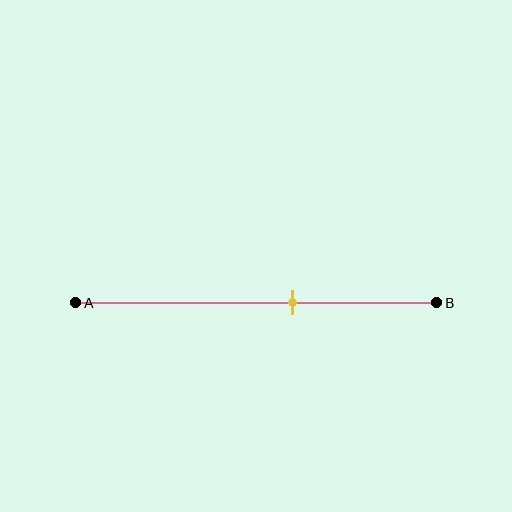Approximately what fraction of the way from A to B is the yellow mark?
The yellow mark is approximately 60% of the way from A to B.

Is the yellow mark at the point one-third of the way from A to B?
No, the mark is at about 60% from A, not at the 33% one-third point.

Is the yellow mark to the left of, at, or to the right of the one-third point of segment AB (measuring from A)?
The yellow mark is to the right of the one-third point of segment AB.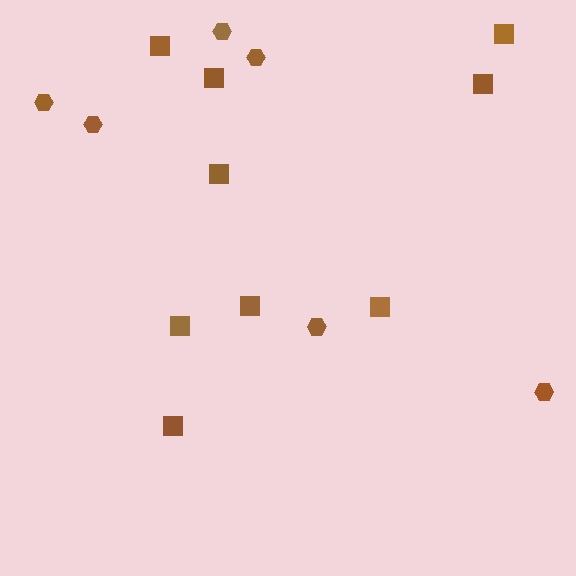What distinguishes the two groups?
There are 2 groups: one group of squares (9) and one group of hexagons (6).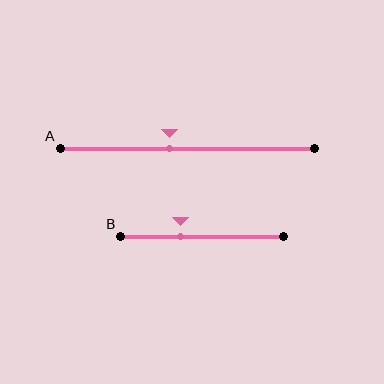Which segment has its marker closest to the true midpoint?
Segment A has its marker closest to the true midpoint.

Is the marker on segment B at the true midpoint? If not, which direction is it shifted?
No, the marker on segment B is shifted to the left by about 13% of the segment length.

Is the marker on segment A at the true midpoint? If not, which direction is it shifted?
No, the marker on segment A is shifted to the left by about 7% of the segment length.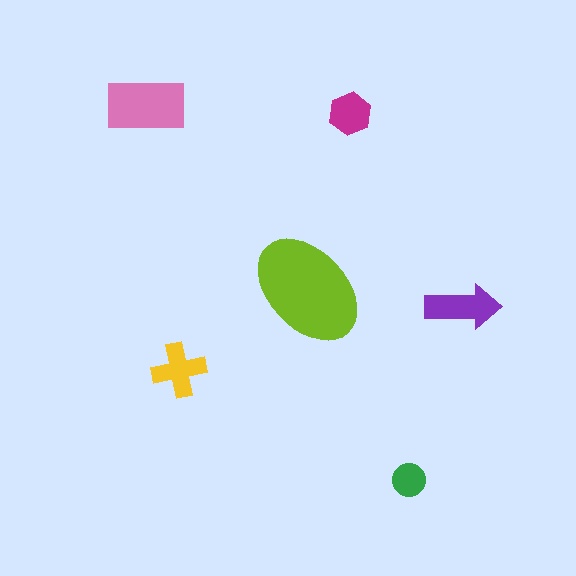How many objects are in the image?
There are 6 objects in the image.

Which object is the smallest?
The green circle.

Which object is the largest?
The lime ellipse.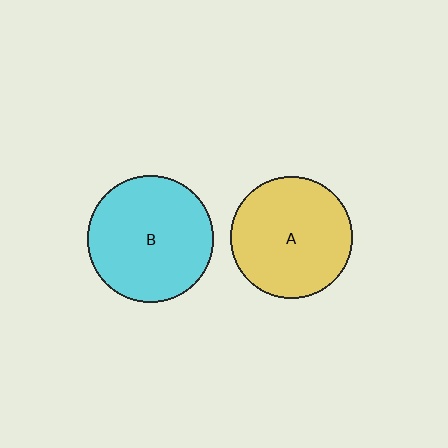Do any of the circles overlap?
No, none of the circles overlap.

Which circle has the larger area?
Circle B (cyan).